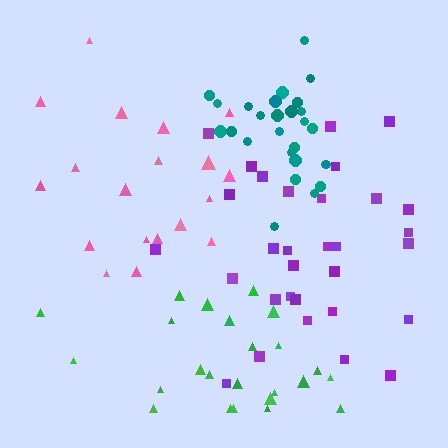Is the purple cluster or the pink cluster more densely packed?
Purple.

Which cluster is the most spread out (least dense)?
Pink.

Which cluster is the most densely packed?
Teal.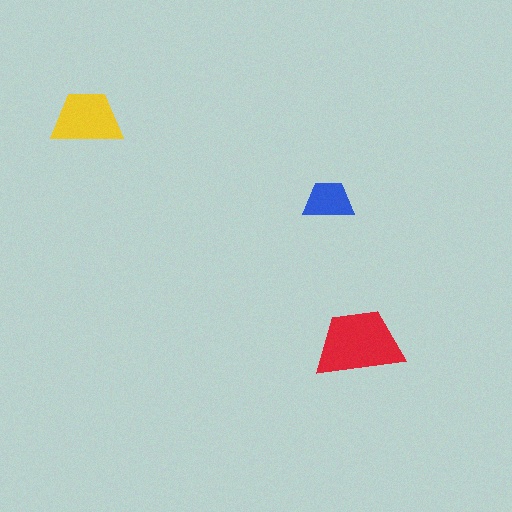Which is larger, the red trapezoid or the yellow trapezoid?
The red one.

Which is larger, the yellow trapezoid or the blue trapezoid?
The yellow one.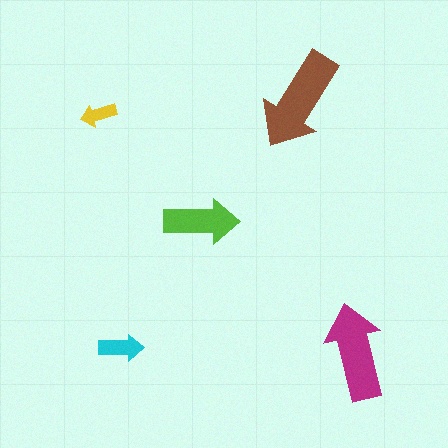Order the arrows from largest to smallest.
the brown one, the magenta one, the lime one, the cyan one, the yellow one.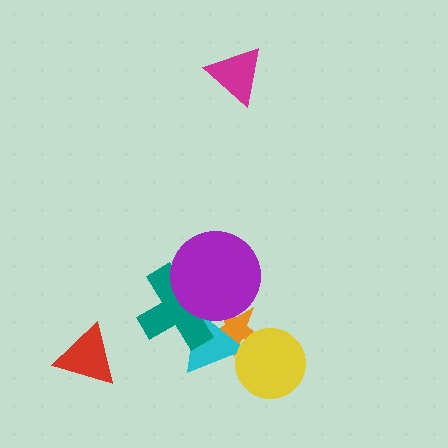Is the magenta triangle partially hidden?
No, no other shape covers it.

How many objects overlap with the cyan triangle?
4 objects overlap with the cyan triangle.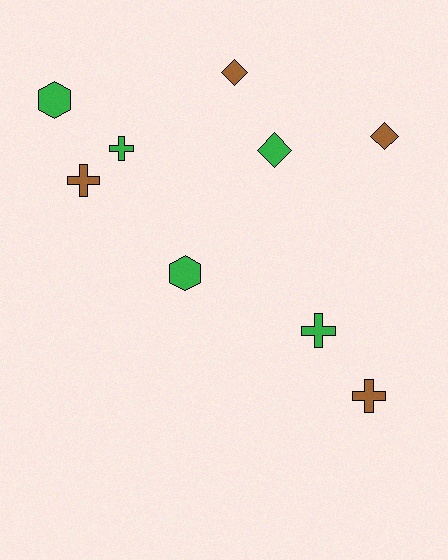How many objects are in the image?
There are 9 objects.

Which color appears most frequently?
Green, with 5 objects.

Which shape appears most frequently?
Cross, with 4 objects.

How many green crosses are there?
There are 2 green crosses.